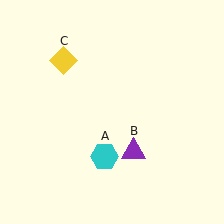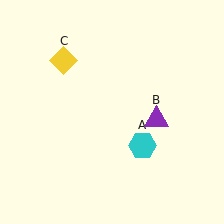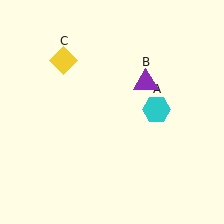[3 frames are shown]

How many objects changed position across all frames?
2 objects changed position: cyan hexagon (object A), purple triangle (object B).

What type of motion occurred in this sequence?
The cyan hexagon (object A), purple triangle (object B) rotated counterclockwise around the center of the scene.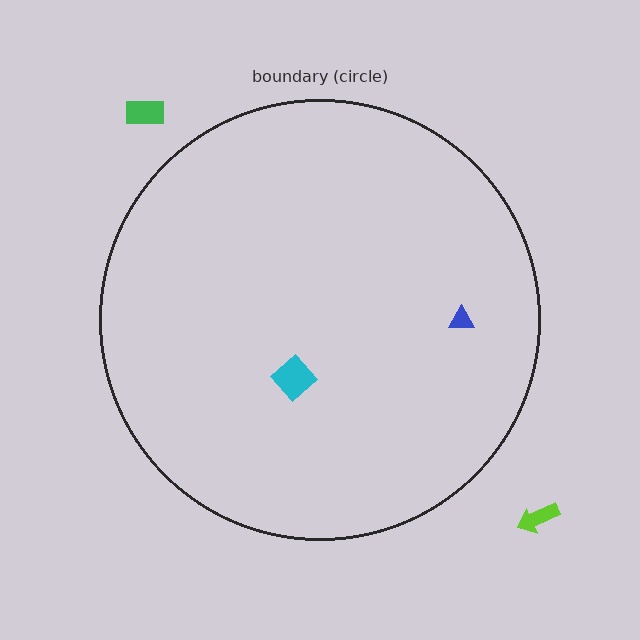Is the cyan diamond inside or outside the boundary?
Inside.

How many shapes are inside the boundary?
2 inside, 2 outside.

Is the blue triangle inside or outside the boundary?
Inside.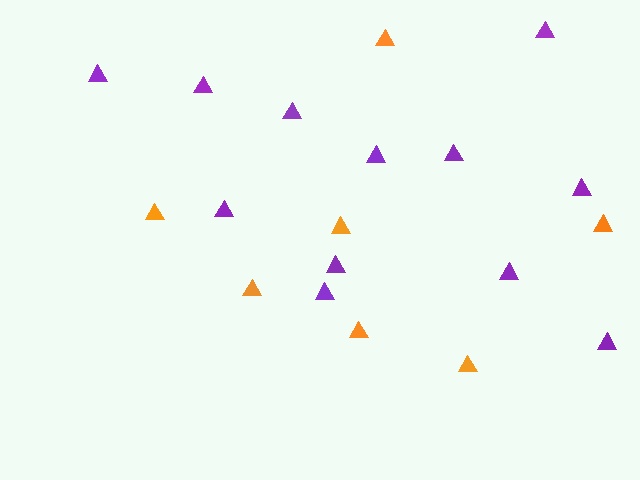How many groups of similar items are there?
There are 2 groups: one group of purple triangles (12) and one group of orange triangles (7).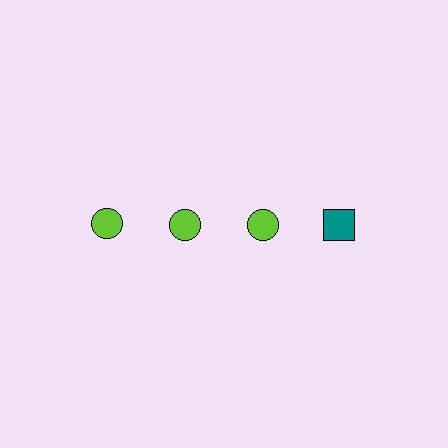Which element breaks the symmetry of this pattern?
The teal square in the top row, second from right column breaks the symmetry. All other shapes are lime circles.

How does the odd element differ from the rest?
It differs in both color (teal instead of lime) and shape (square instead of circle).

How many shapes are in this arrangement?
There are 4 shapes arranged in a grid pattern.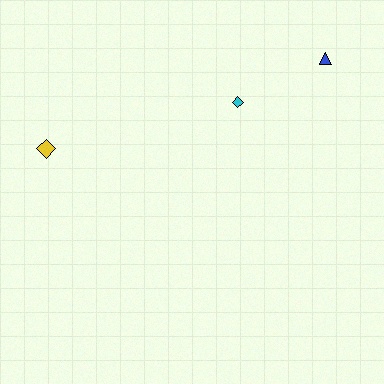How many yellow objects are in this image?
There is 1 yellow object.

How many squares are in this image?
There are no squares.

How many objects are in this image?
There are 3 objects.